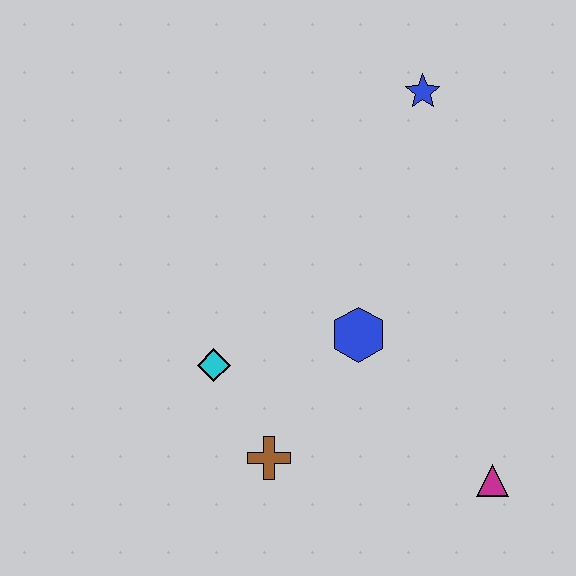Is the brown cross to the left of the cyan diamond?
No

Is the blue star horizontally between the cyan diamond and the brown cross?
No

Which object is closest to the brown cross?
The cyan diamond is closest to the brown cross.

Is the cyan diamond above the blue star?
No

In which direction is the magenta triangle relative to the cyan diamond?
The magenta triangle is to the right of the cyan diamond.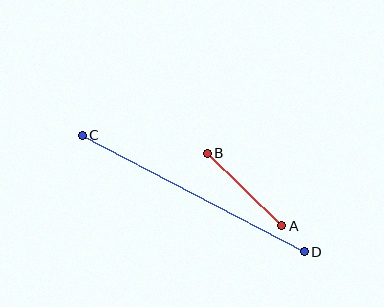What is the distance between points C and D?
The distance is approximately 251 pixels.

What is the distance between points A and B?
The distance is approximately 104 pixels.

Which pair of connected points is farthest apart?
Points C and D are farthest apart.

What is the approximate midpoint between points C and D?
The midpoint is at approximately (193, 194) pixels.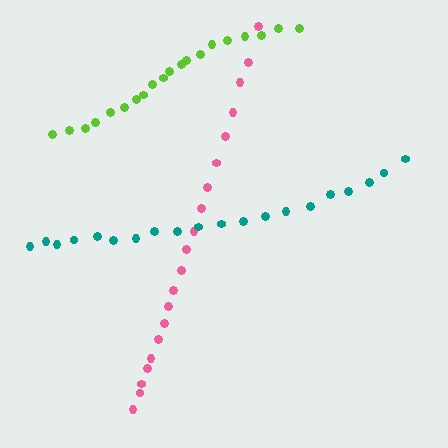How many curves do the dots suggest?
There are 3 distinct paths.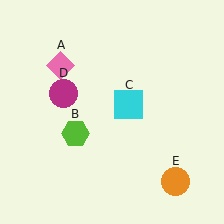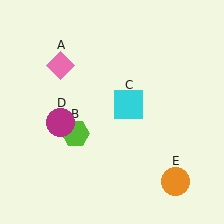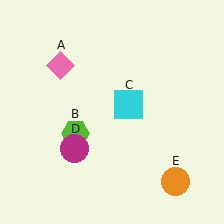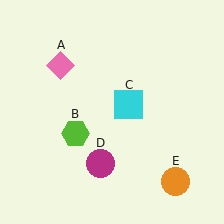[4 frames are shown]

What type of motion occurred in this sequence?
The magenta circle (object D) rotated counterclockwise around the center of the scene.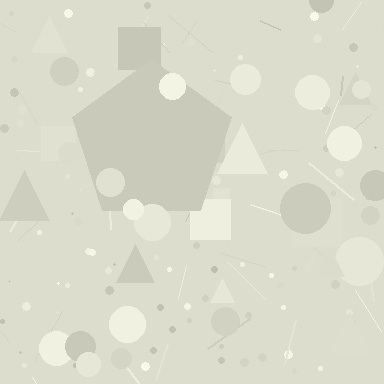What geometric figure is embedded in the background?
A pentagon is embedded in the background.